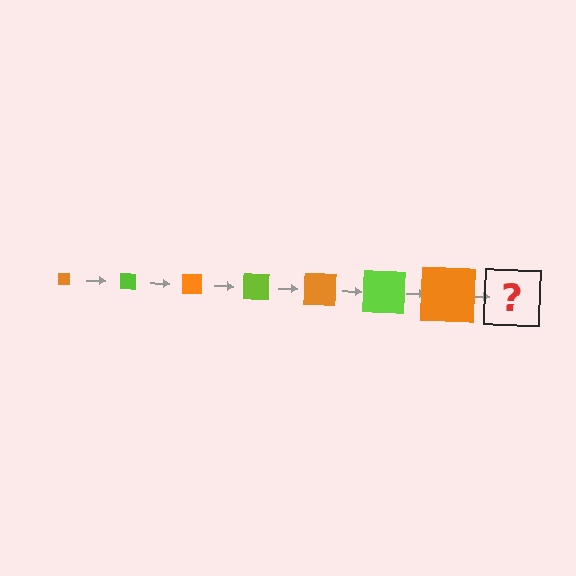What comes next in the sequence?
The next element should be a lime square, larger than the previous one.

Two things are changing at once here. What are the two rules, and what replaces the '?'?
The two rules are that the square grows larger each step and the color cycles through orange and lime. The '?' should be a lime square, larger than the previous one.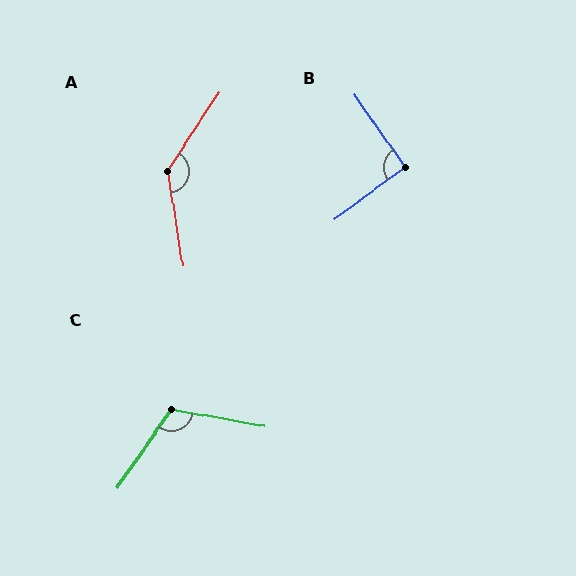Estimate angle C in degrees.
Approximately 115 degrees.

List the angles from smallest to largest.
B (91°), C (115°), A (137°).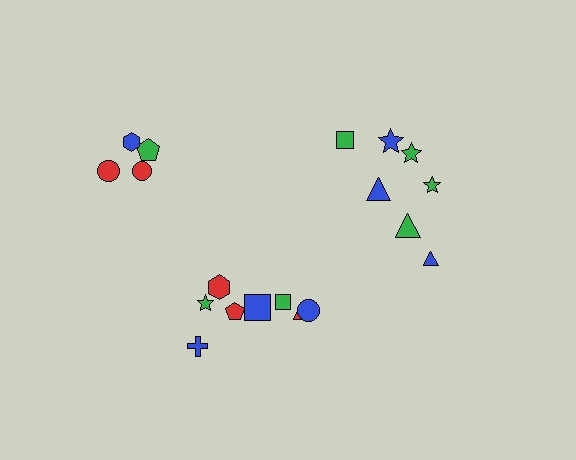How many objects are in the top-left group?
There are 4 objects.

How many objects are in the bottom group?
There are 8 objects.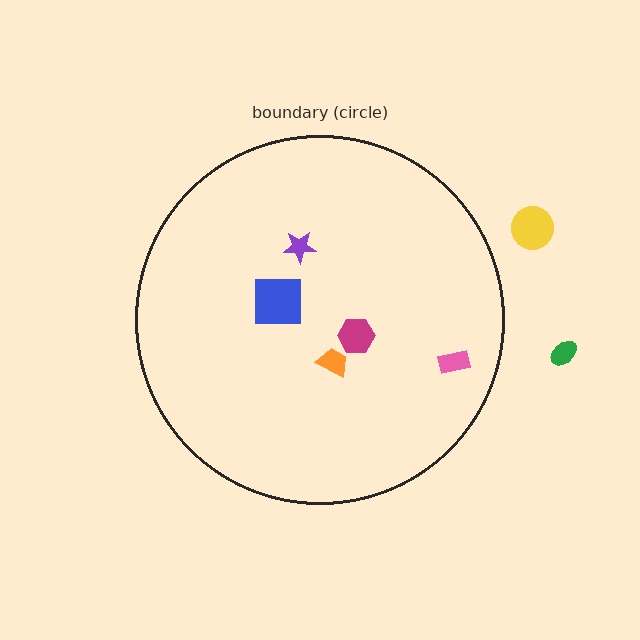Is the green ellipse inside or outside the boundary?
Outside.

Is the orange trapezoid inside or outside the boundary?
Inside.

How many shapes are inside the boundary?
5 inside, 2 outside.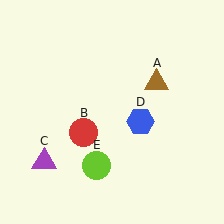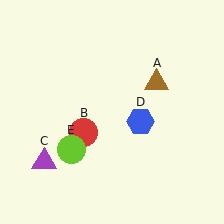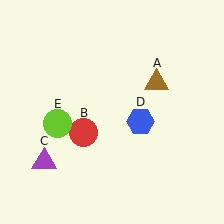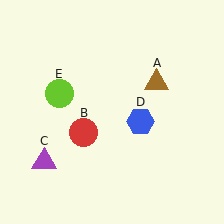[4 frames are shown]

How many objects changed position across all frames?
1 object changed position: lime circle (object E).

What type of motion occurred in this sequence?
The lime circle (object E) rotated clockwise around the center of the scene.